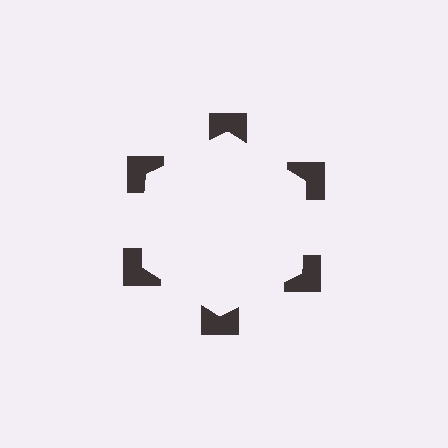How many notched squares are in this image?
There are 6 — one at each vertex of the illusory hexagon.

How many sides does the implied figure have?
6 sides.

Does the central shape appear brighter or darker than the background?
It typically appears slightly brighter than the background, even though no actual brightness change is drawn.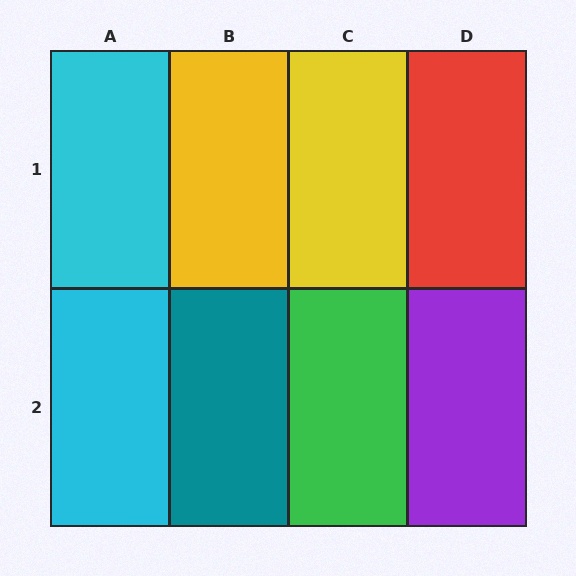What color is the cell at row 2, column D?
Purple.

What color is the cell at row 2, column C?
Green.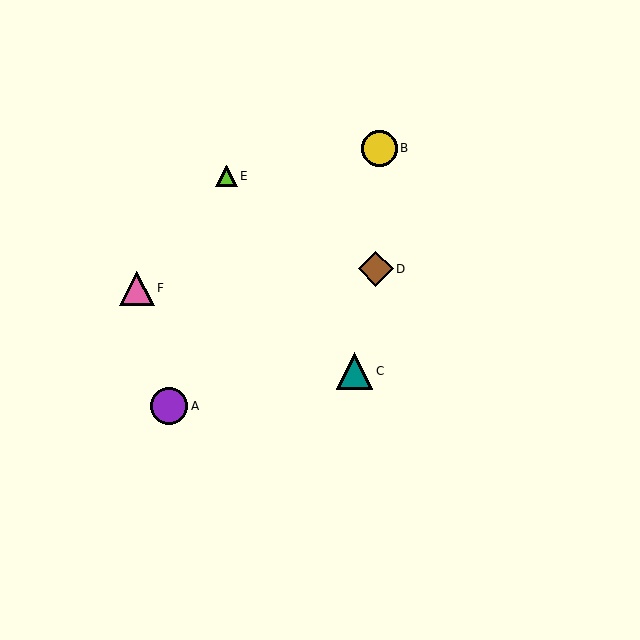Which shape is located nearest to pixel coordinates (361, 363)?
The teal triangle (labeled C) at (354, 371) is nearest to that location.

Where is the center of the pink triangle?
The center of the pink triangle is at (137, 288).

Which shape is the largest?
The purple circle (labeled A) is the largest.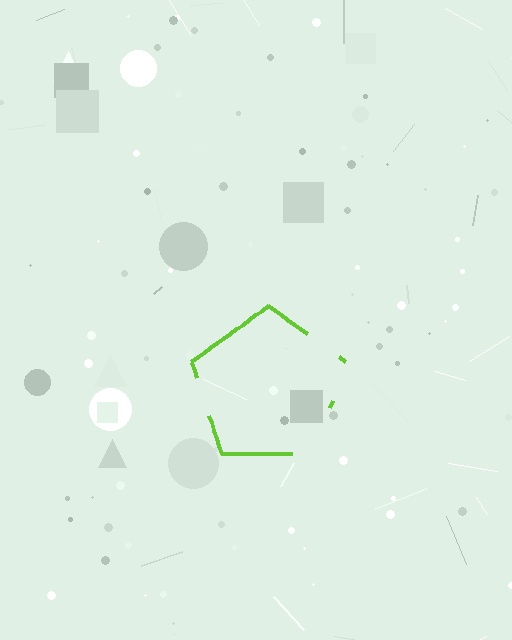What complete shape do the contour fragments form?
The contour fragments form a pentagon.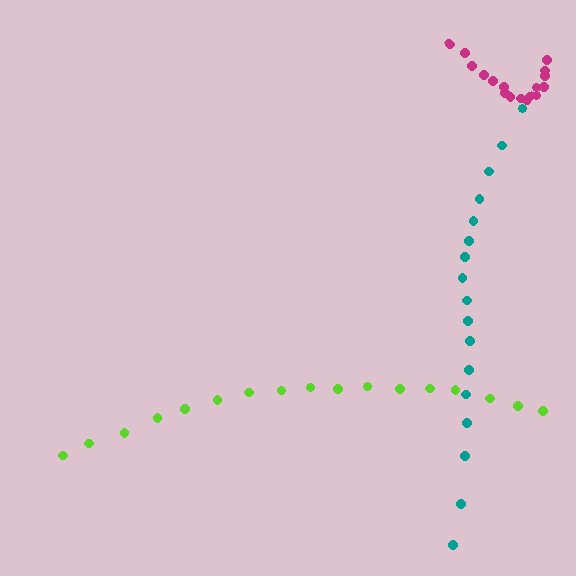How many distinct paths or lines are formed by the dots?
There are 3 distinct paths.